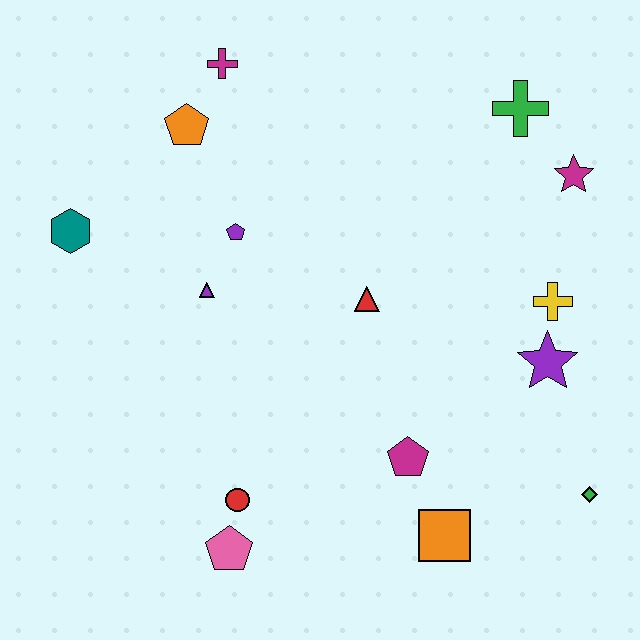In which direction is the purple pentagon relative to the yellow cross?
The purple pentagon is to the left of the yellow cross.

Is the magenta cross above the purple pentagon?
Yes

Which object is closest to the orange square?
The magenta pentagon is closest to the orange square.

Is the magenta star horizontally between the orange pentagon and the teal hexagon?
No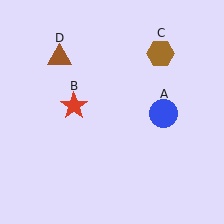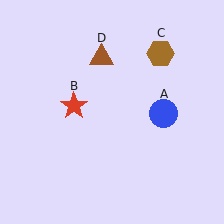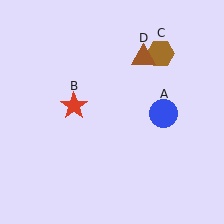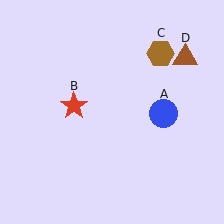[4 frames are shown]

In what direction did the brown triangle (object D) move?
The brown triangle (object D) moved right.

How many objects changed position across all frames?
1 object changed position: brown triangle (object D).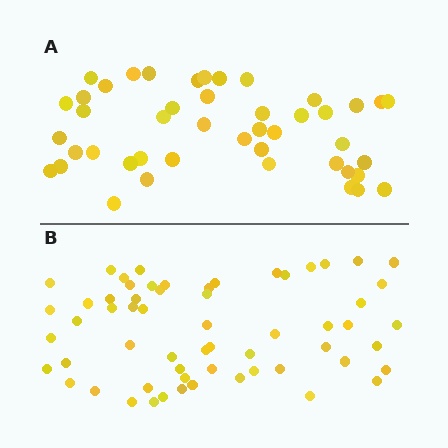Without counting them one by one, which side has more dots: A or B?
Region B (the bottom region) has more dots.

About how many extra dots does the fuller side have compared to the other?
Region B has approximately 15 more dots than region A.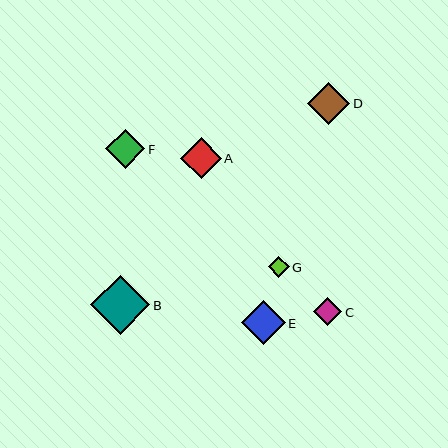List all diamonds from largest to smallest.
From largest to smallest: B, E, D, A, F, C, G.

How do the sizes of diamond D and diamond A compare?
Diamond D and diamond A are approximately the same size.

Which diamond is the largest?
Diamond B is the largest with a size of approximately 59 pixels.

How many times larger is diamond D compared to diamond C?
Diamond D is approximately 1.5 times the size of diamond C.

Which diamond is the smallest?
Diamond G is the smallest with a size of approximately 21 pixels.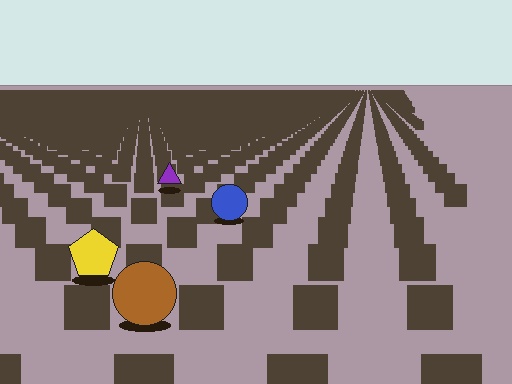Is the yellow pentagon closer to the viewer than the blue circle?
Yes. The yellow pentagon is closer — you can tell from the texture gradient: the ground texture is coarser near it.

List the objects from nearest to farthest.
From nearest to farthest: the brown circle, the yellow pentagon, the blue circle, the purple triangle.